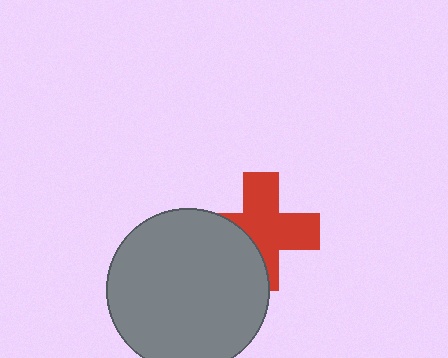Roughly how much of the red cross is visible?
Most of it is visible (roughly 66%).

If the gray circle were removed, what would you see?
You would see the complete red cross.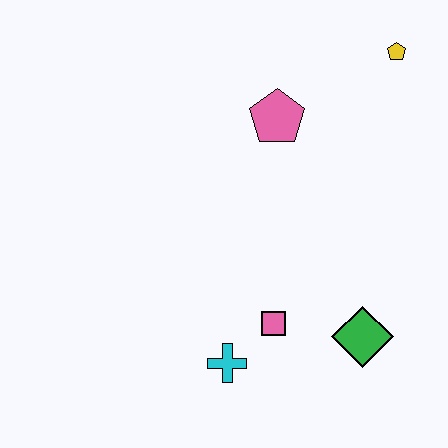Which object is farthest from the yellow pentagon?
The cyan cross is farthest from the yellow pentagon.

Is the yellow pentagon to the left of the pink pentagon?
No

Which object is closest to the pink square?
The cyan cross is closest to the pink square.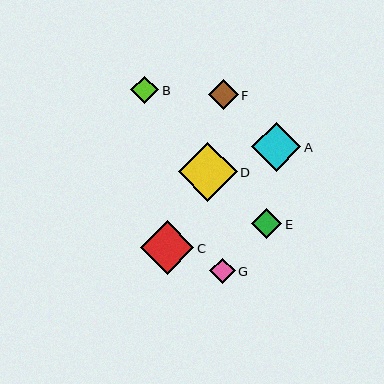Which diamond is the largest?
Diamond D is the largest with a size of approximately 59 pixels.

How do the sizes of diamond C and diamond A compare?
Diamond C and diamond A are approximately the same size.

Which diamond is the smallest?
Diamond G is the smallest with a size of approximately 25 pixels.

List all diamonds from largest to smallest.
From largest to smallest: D, C, A, E, F, B, G.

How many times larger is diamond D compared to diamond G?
Diamond D is approximately 2.4 times the size of diamond G.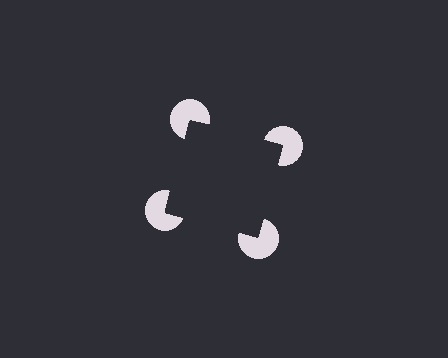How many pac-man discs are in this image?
There are 4 — one at each vertex of the illusory square.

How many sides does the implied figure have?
4 sides.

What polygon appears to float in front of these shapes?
An illusory square — its edges are inferred from the aligned wedge cuts in the pac-man discs, not physically drawn.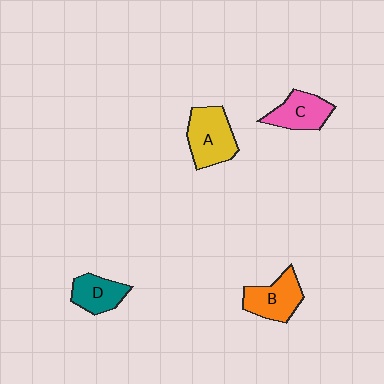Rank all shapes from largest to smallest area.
From largest to smallest: A (yellow), B (orange), C (pink), D (teal).